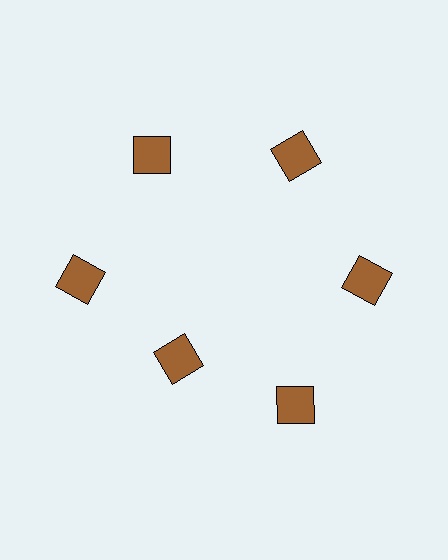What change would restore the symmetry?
The symmetry would be restored by moving it outward, back onto the ring so that all 6 squares sit at equal angles and equal distance from the center.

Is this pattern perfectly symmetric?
No. The 6 brown squares are arranged in a ring, but one element near the 7 o'clock position is pulled inward toward the center, breaking the 6-fold rotational symmetry.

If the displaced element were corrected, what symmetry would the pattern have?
It would have 6-fold rotational symmetry — the pattern would map onto itself every 60 degrees.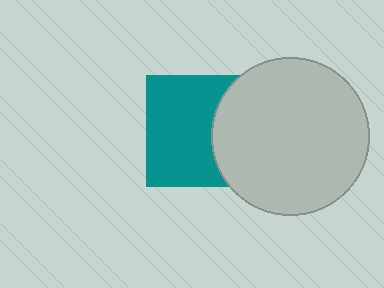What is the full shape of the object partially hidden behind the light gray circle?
The partially hidden object is a teal square.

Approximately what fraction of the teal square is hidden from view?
Roughly 36% of the teal square is hidden behind the light gray circle.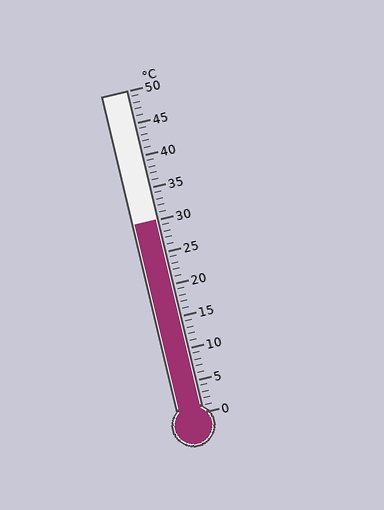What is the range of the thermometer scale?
The thermometer scale ranges from 0°C to 50°C.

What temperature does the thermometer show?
The thermometer shows approximately 30°C.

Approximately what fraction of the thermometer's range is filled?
The thermometer is filled to approximately 60% of its range.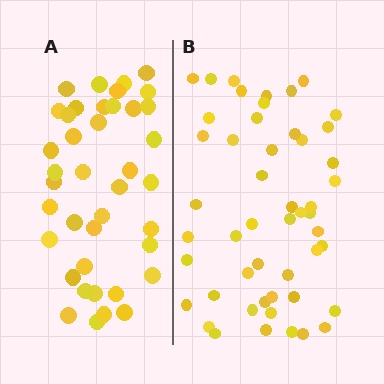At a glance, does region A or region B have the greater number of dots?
Region B (the right region) has more dots.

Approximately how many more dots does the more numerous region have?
Region B has roughly 10 or so more dots than region A.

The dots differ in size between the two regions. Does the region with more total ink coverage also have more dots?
No. Region A has more total ink coverage because its dots are larger, but region B actually contains more individual dots. Total area can be misleading — the number of items is what matters here.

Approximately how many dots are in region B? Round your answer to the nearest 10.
About 50 dots.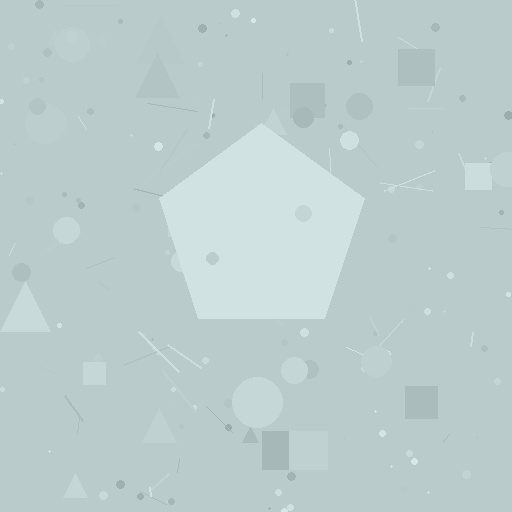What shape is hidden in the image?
A pentagon is hidden in the image.